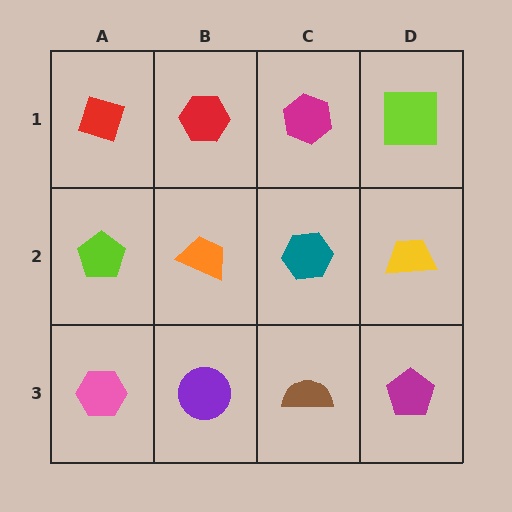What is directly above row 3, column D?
A yellow trapezoid.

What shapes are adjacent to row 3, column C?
A teal hexagon (row 2, column C), a purple circle (row 3, column B), a magenta pentagon (row 3, column D).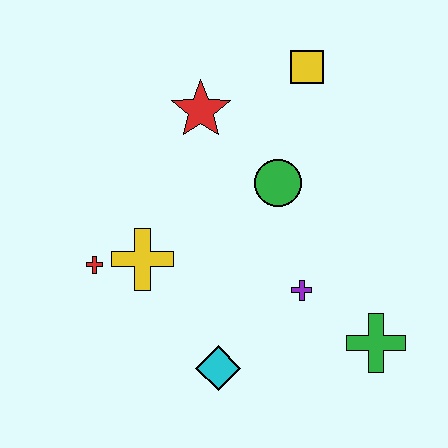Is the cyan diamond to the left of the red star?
No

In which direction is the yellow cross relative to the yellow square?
The yellow cross is below the yellow square.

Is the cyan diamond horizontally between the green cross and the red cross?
Yes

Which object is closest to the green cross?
The purple cross is closest to the green cross.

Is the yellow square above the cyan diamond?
Yes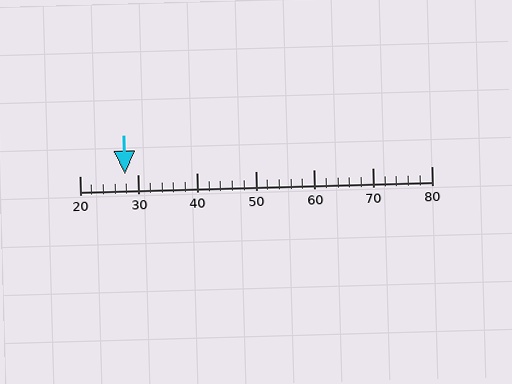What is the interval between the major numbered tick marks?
The major tick marks are spaced 10 units apart.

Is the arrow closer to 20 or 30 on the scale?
The arrow is closer to 30.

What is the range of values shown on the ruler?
The ruler shows values from 20 to 80.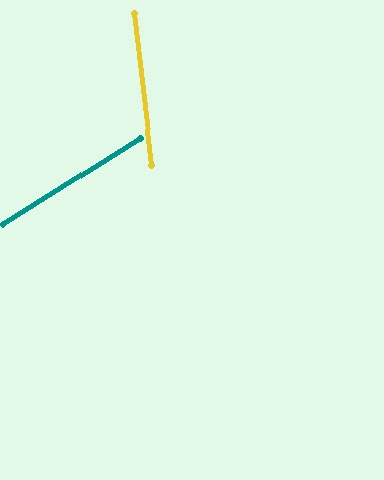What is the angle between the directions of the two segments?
Approximately 65 degrees.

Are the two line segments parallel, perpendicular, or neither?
Neither parallel nor perpendicular — they differ by about 65°.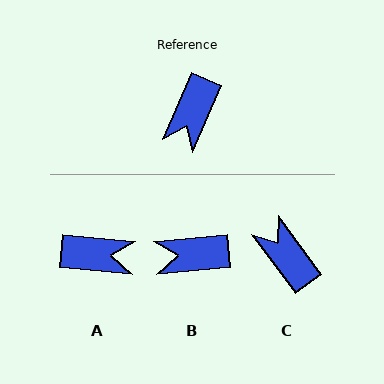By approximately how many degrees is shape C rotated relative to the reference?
Approximately 120 degrees clockwise.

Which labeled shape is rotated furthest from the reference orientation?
C, about 120 degrees away.